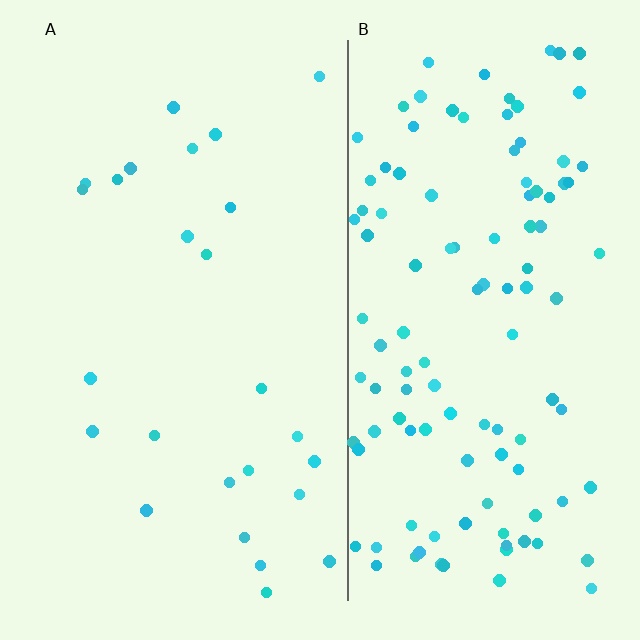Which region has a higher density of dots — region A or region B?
B (the right).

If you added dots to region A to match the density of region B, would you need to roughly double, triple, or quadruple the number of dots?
Approximately quadruple.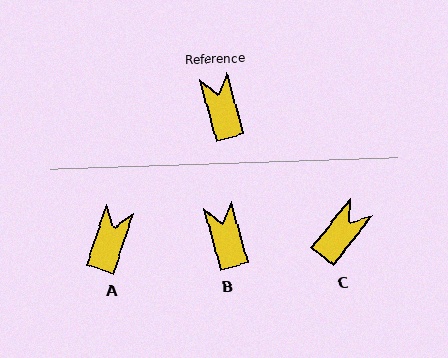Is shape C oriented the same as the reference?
No, it is off by about 54 degrees.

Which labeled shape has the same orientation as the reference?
B.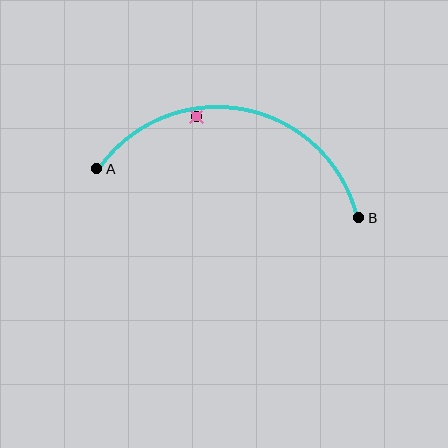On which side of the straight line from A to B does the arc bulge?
The arc bulges above the straight line connecting A and B.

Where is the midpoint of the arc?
The arc midpoint is the point on the curve farthest from the straight line joining A and B. It sits above that line.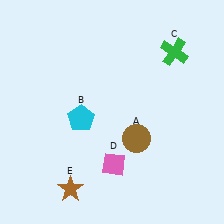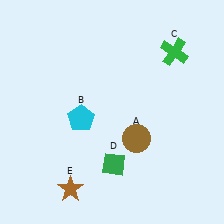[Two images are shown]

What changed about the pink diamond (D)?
In Image 1, D is pink. In Image 2, it changed to green.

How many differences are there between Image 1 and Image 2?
There is 1 difference between the two images.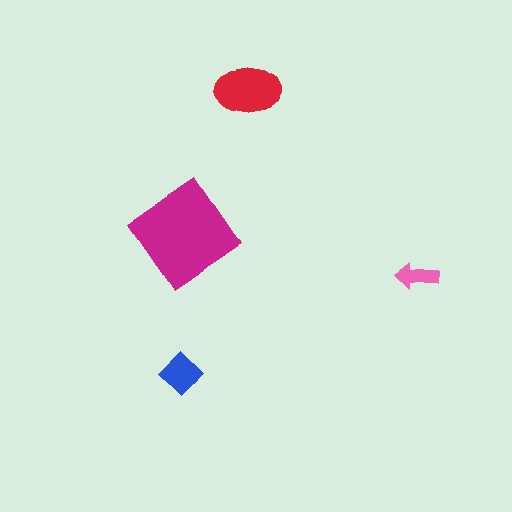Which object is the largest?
The magenta diamond.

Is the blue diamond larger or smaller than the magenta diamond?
Smaller.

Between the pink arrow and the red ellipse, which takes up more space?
The red ellipse.